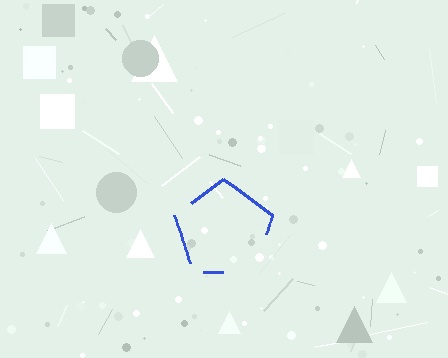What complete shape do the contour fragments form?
The contour fragments form a pentagon.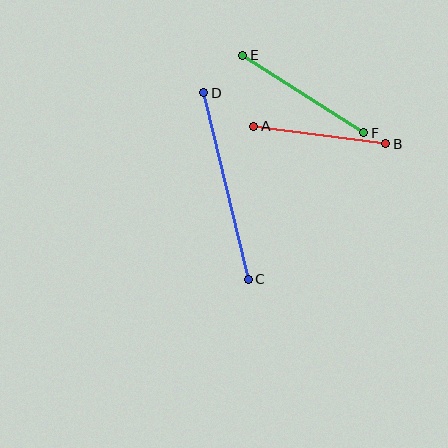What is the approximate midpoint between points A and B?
The midpoint is at approximately (320, 135) pixels.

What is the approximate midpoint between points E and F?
The midpoint is at approximately (303, 94) pixels.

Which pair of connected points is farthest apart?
Points C and D are farthest apart.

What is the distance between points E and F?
The distance is approximately 144 pixels.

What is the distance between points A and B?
The distance is approximately 133 pixels.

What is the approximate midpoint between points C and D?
The midpoint is at approximately (226, 186) pixels.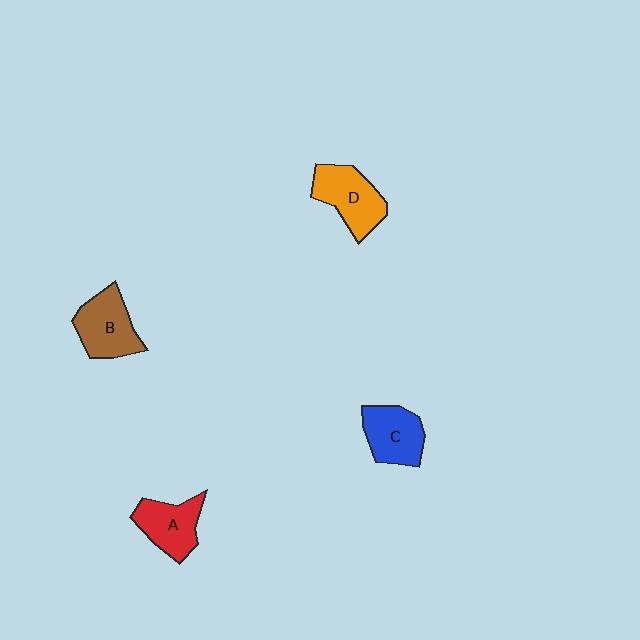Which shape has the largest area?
Shape D (orange).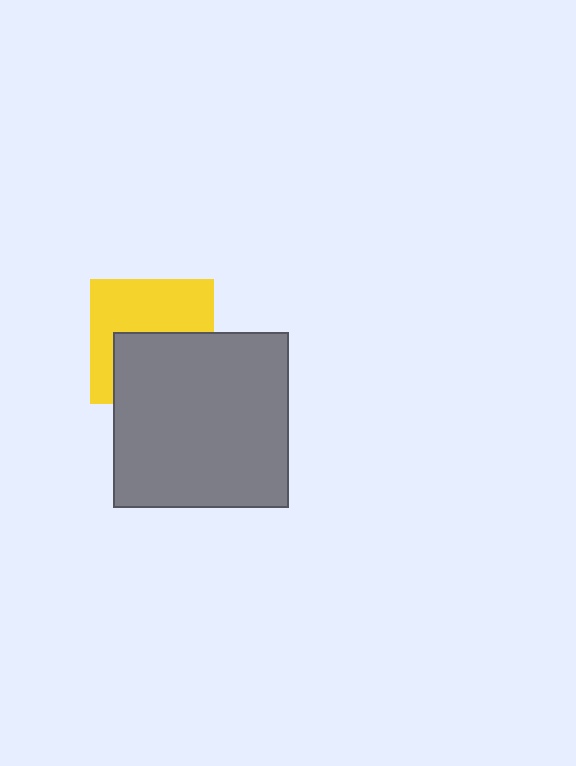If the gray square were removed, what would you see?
You would see the complete yellow square.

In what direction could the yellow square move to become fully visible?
The yellow square could move up. That would shift it out from behind the gray square entirely.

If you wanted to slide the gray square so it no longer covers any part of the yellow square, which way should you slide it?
Slide it down — that is the most direct way to separate the two shapes.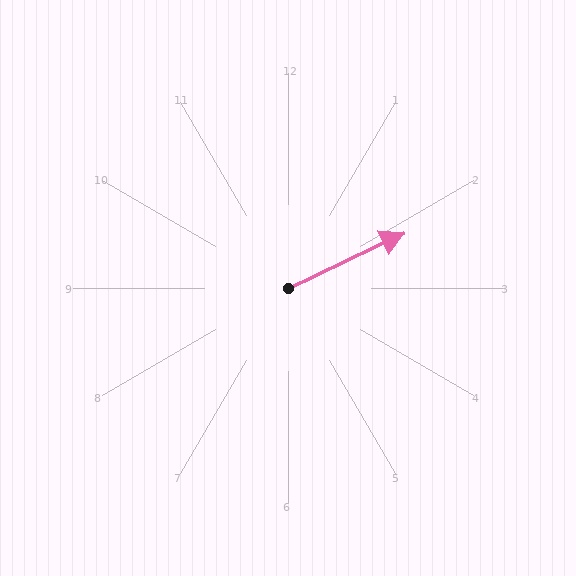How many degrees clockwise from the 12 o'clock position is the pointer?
Approximately 65 degrees.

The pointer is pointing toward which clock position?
Roughly 2 o'clock.